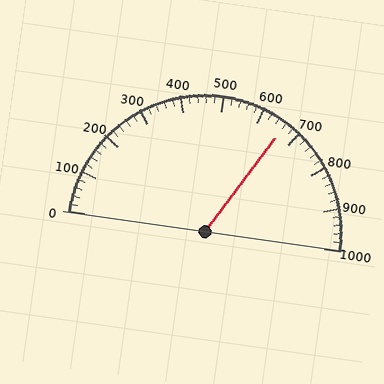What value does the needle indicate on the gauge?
The needle indicates approximately 660.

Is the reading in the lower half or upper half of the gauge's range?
The reading is in the upper half of the range (0 to 1000).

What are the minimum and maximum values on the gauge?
The gauge ranges from 0 to 1000.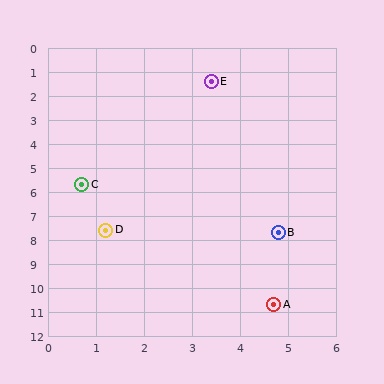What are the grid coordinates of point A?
Point A is at approximately (4.7, 10.7).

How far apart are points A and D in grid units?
Points A and D are about 4.7 grid units apart.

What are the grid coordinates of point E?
Point E is at approximately (3.4, 1.4).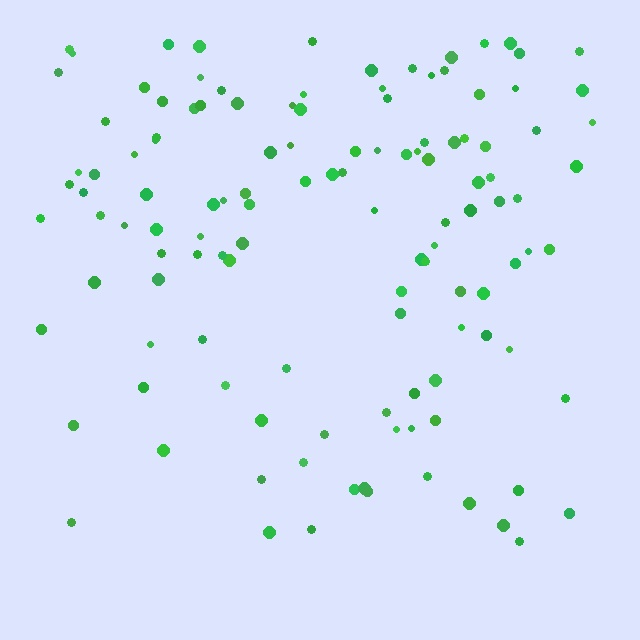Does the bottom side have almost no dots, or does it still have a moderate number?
Still a moderate number, just noticeably fewer than the top.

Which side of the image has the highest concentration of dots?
The top.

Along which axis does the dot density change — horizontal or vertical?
Vertical.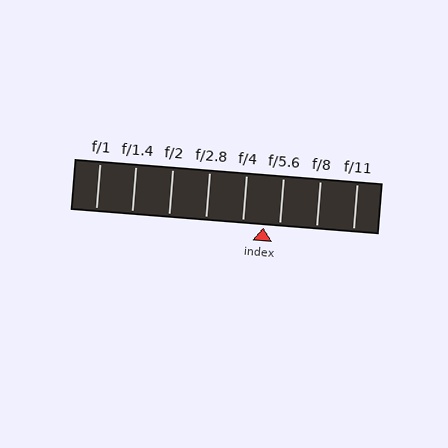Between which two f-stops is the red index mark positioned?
The index mark is between f/4 and f/5.6.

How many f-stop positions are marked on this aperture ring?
There are 8 f-stop positions marked.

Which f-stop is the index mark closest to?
The index mark is closest to f/5.6.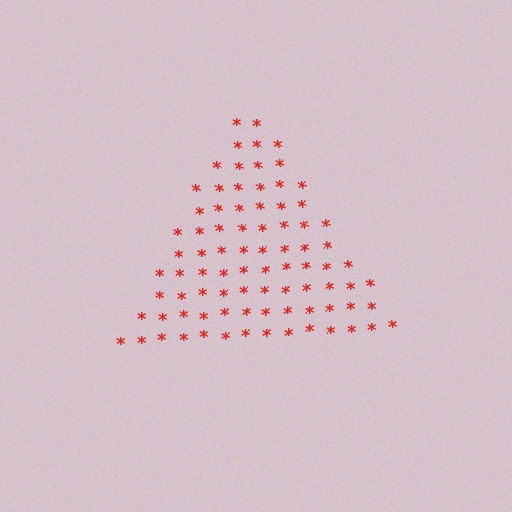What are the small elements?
The small elements are asterisks.